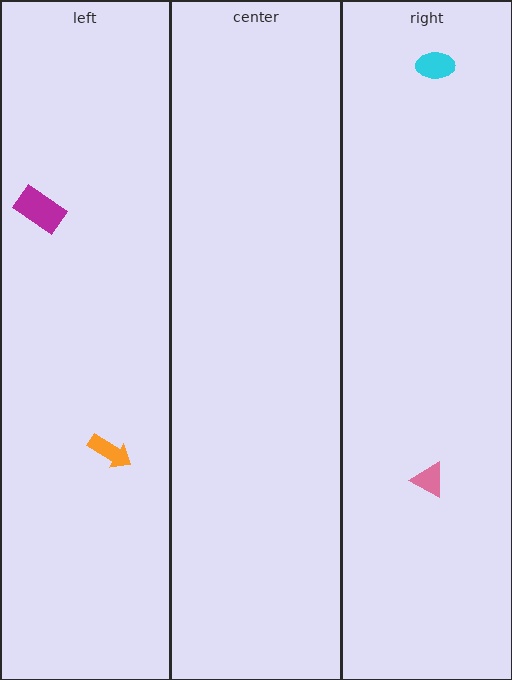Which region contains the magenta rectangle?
The left region.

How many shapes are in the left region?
2.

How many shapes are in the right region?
2.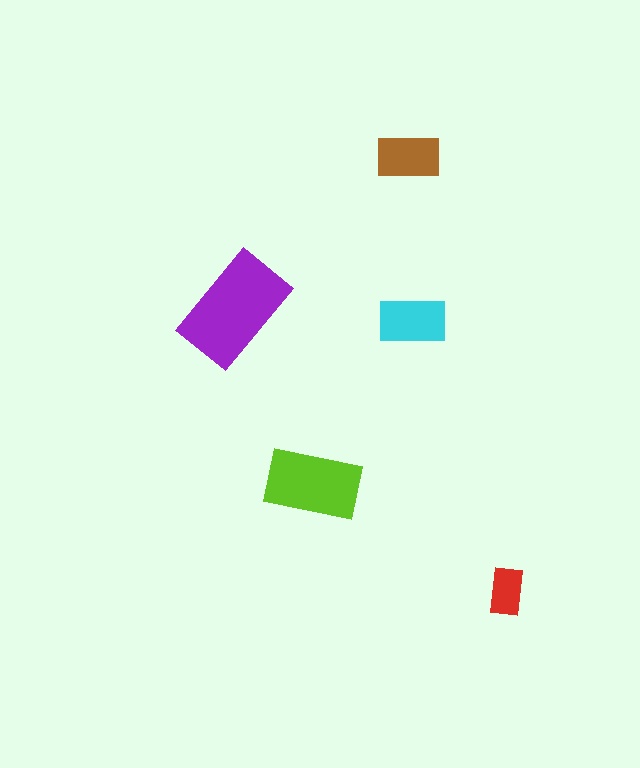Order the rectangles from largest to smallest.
the purple one, the lime one, the cyan one, the brown one, the red one.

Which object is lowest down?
The red rectangle is bottommost.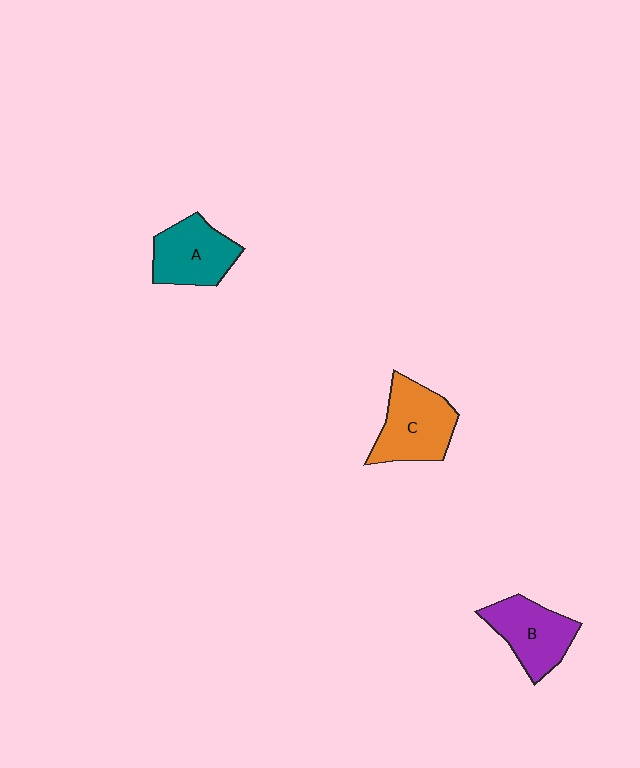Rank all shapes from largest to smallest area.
From largest to smallest: C (orange), B (purple), A (teal).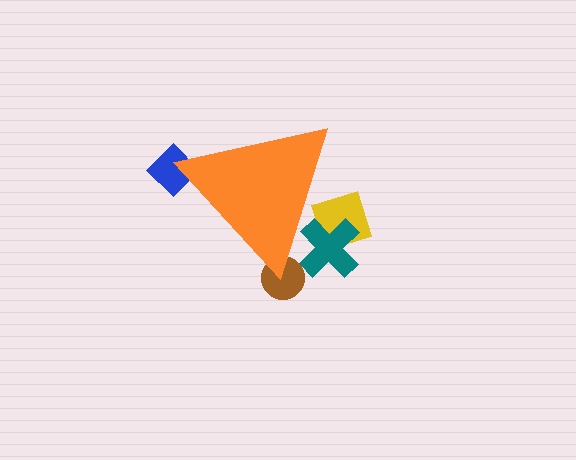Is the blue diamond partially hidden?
Yes, the blue diamond is partially hidden behind the orange triangle.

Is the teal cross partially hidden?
Yes, the teal cross is partially hidden behind the orange triangle.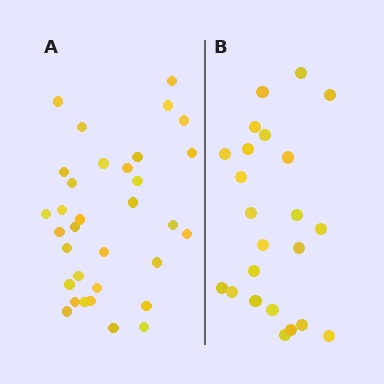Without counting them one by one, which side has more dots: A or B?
Region A (the left region) has more dots.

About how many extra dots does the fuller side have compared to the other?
Region A has roughly 10 or so more dots than region B.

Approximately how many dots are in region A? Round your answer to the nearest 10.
About 30 dots. (The exact count is 33, which rounds to 30.)